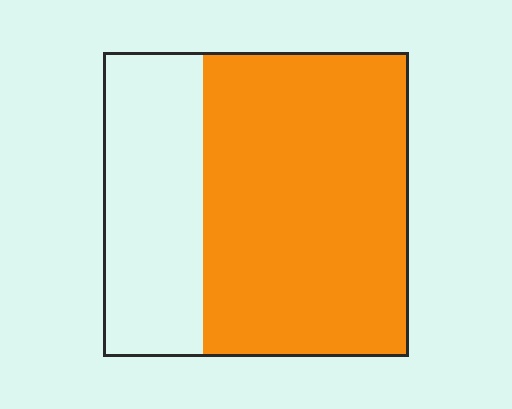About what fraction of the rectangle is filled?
About two thirds (2/3).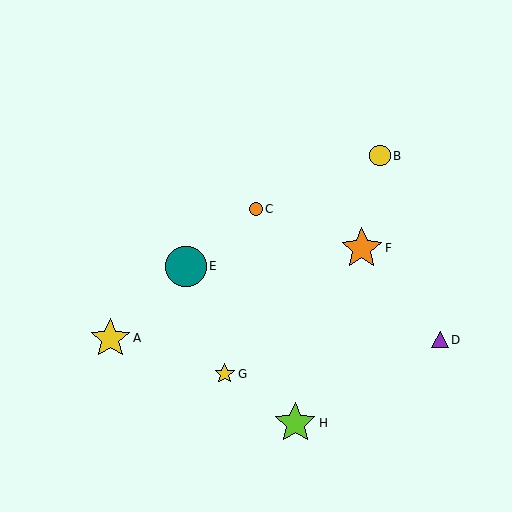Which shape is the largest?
The orange star (labeled F) is the largest.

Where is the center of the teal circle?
The center of the teal circle is at (186, 266).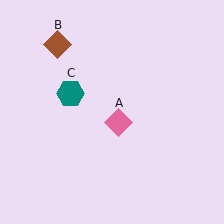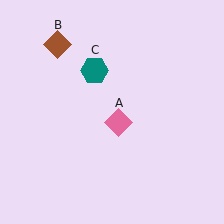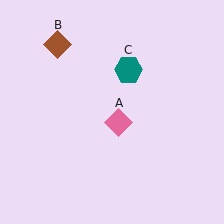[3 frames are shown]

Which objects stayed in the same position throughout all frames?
Pink diamond (object A) and brown diamond (object B) remained stationary.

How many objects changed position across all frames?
1 object changed position: teal hexagon (object C).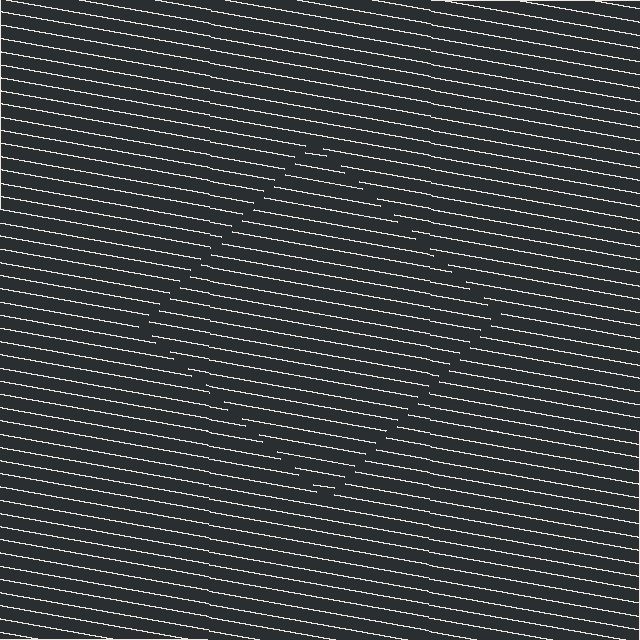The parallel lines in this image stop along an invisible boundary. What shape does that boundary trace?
An illusory square. The interior of the shape contains the same grating, shifted by half a period — the contour is defined by the phase discontinuity where line-ends from the inner and outer gratings abut.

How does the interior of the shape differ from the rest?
The interior of the shape contains the same grating, shifted by half a period — the contour is defined by the phase discontinuity where line-ends from the inner and outer gratings abut.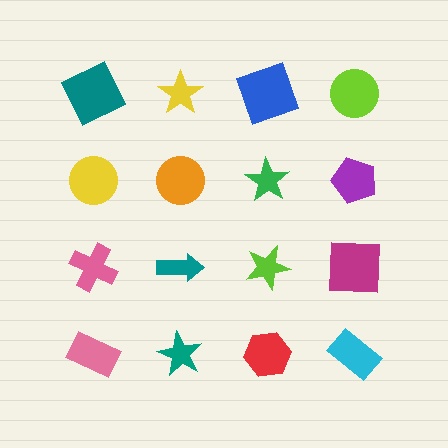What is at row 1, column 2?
A yellow star.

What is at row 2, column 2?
An orange circle.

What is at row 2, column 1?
A yellow circle.